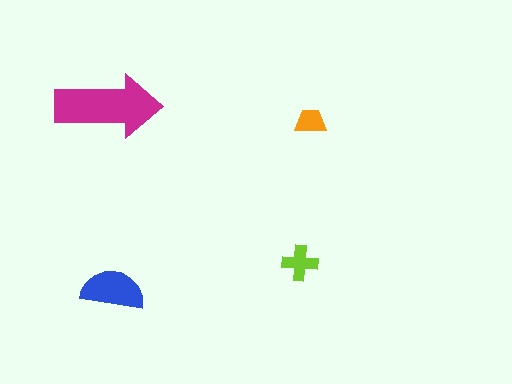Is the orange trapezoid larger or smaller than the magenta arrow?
Smaller.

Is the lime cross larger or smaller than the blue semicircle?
Smaller.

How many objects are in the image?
There are 4 objects in the image.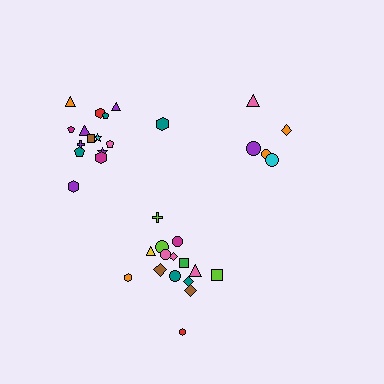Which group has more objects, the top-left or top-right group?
The top-left group.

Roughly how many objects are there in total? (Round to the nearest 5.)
Roughly 35 objects in total.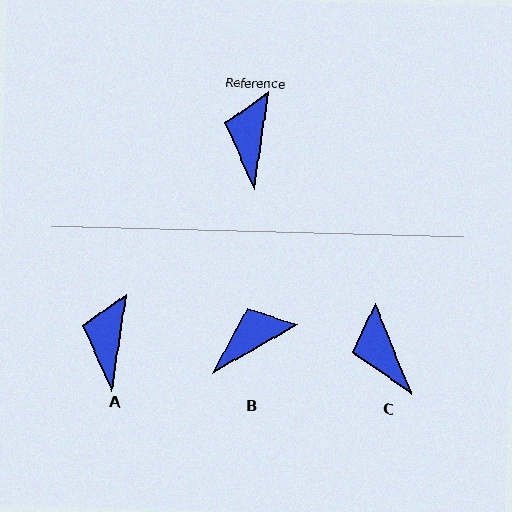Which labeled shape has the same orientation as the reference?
A.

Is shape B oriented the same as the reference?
No, it is off by about 51 degrees.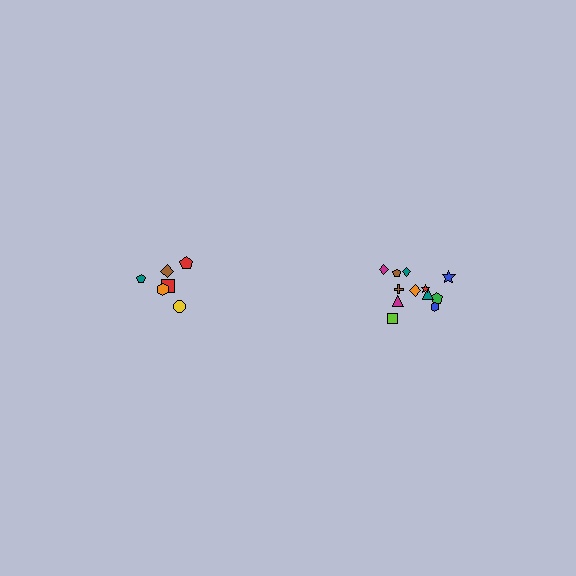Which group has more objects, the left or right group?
The right group.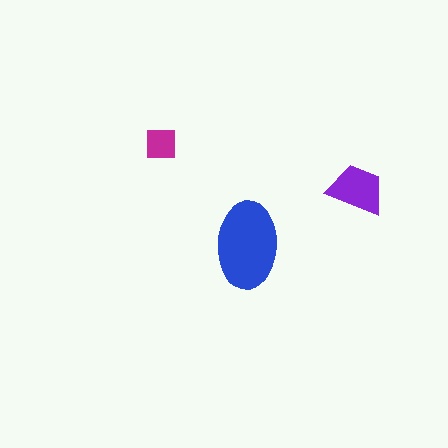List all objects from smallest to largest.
The magenta square, the purple trapezoid, the blue ellipse.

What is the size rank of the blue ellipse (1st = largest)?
1st.